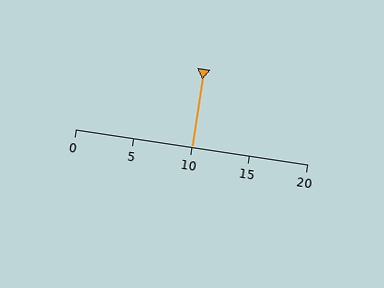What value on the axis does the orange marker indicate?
The marker indicates approximately 10.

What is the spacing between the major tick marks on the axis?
The major ticks are spaced 5 apart.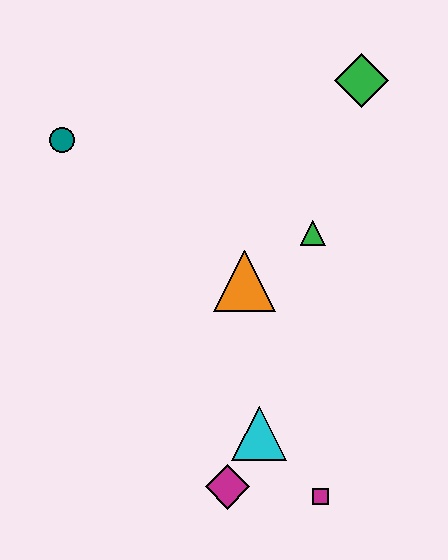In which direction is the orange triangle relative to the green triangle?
The orange triangle is to the left of the green triangle.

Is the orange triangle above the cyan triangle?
Yes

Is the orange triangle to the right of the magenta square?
No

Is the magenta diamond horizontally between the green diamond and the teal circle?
Yes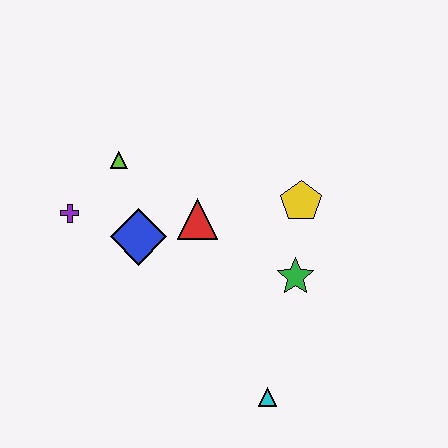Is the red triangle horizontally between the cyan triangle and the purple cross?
Yes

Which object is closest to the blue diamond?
The red triangle is closest to the blue diamond.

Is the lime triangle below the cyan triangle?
No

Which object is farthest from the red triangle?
The cyan triangle is farthest from the red triangle.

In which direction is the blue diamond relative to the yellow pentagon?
The blue diamond is to the left of the yellow pentagon.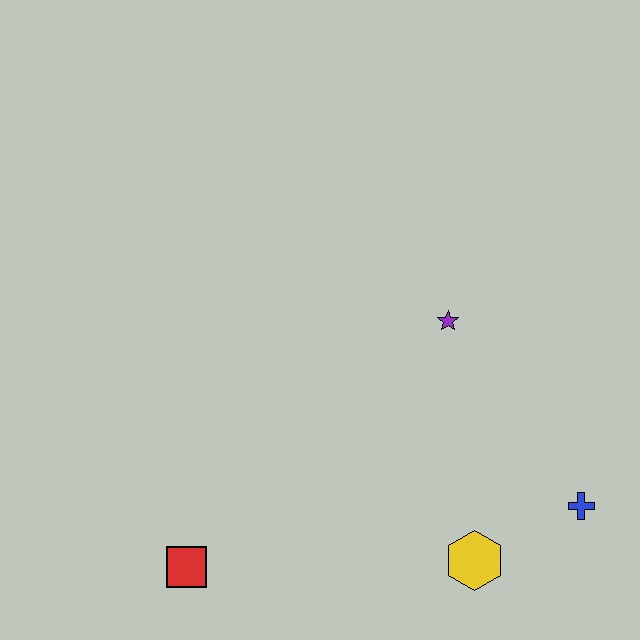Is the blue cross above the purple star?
No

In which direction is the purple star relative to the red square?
The purple star is to the right of the red square.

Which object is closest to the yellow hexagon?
The blue cross is closest to the yellow hexagon.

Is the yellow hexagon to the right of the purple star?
Yes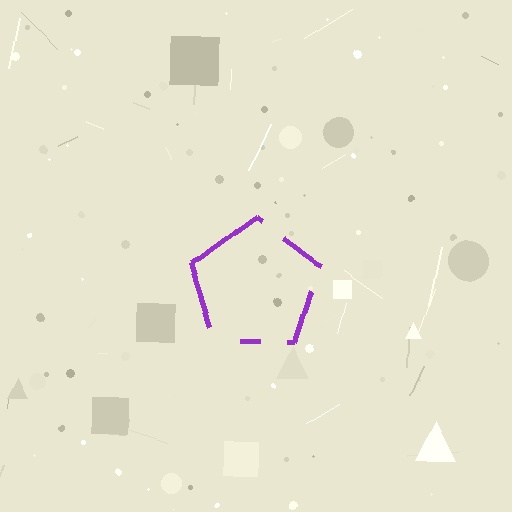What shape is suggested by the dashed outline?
The dashed outline suggests a pentagon.